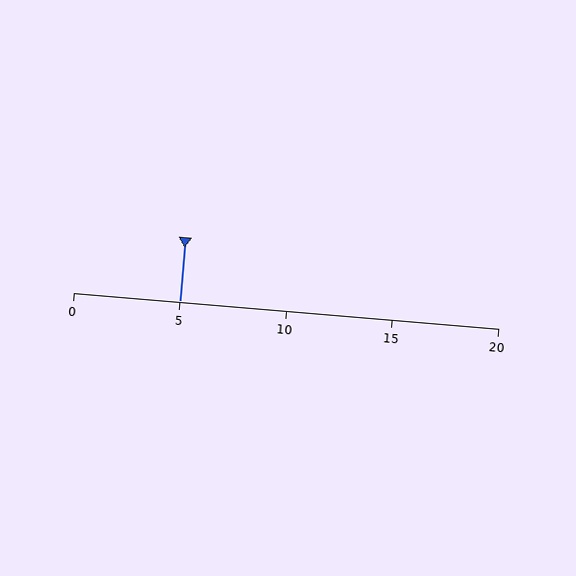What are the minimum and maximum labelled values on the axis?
The axis runs from 0 to 20.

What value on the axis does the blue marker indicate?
The marker indicates approximately 5.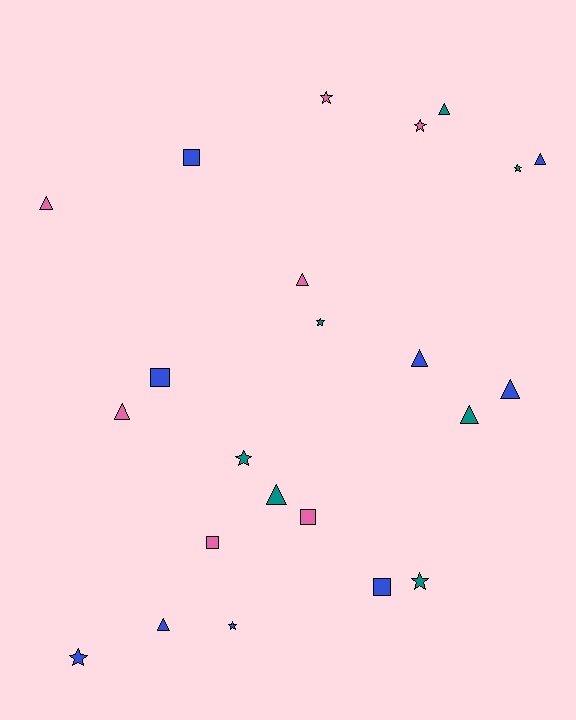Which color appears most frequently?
Blue, with 9 objects.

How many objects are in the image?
There are 23 objects.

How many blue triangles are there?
There are 4 blue triangles.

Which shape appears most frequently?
Triangle, with 10 objects.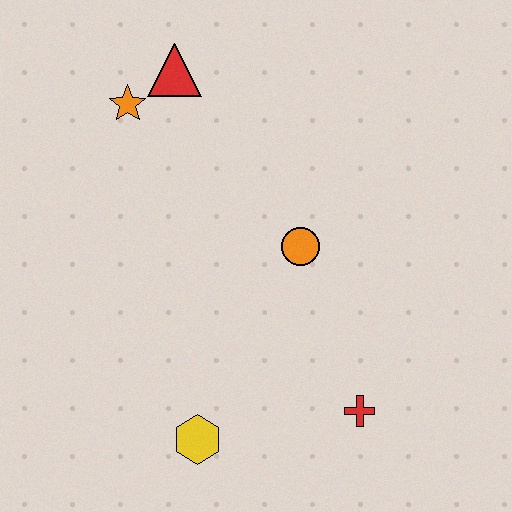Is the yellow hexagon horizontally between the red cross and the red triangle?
Yes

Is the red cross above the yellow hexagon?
Yes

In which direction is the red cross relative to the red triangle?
The red cross is below the red triangle.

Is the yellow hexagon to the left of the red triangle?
No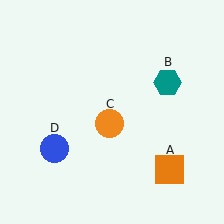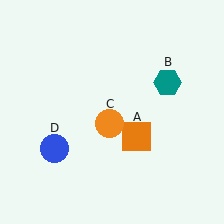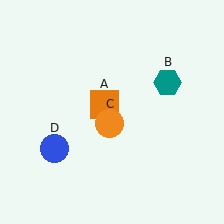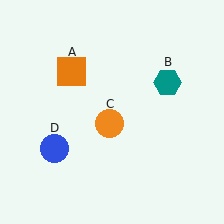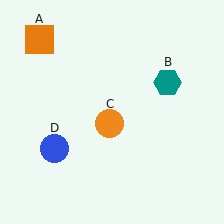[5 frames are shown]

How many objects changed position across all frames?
1 object changed position: orange square (object A).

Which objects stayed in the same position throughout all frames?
Teal hexagon (object B) and orange circle (object C) and blue circle (object D) remained stationary.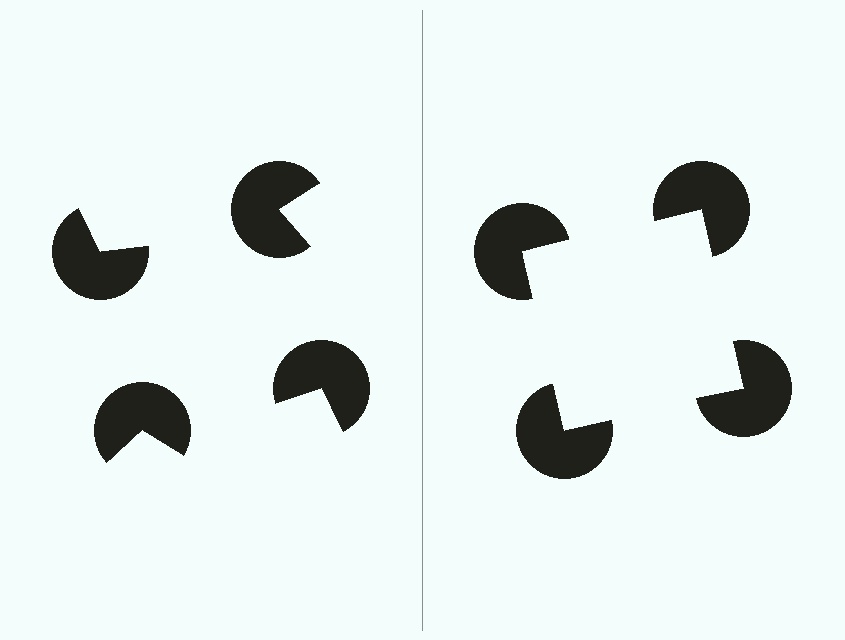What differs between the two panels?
The pac-man discs are positioned identically on both sides; only the wedge orientations differ. On the right they align to a square; on the left they are misaligned.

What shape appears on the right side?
An illusory square.